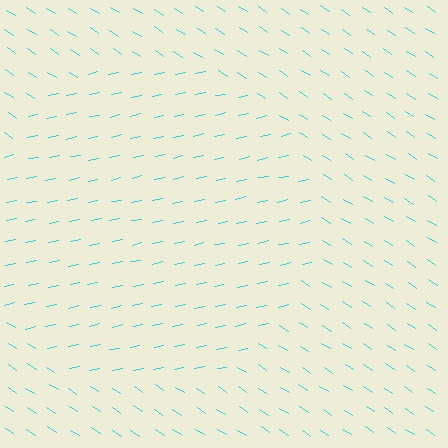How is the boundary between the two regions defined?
The boundary is defined purely by a change in line orientation (approximately 45 degrees difference). All lines are the same color and thickness.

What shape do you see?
I see a circle.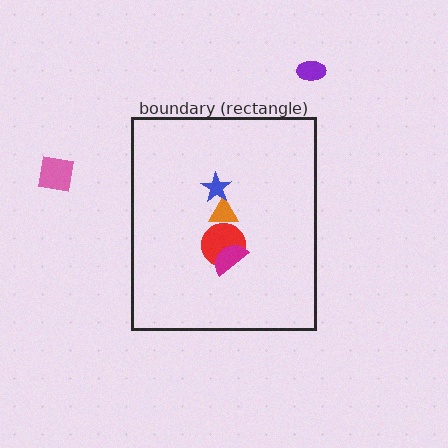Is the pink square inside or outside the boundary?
Outside.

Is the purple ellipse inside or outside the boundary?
Outside.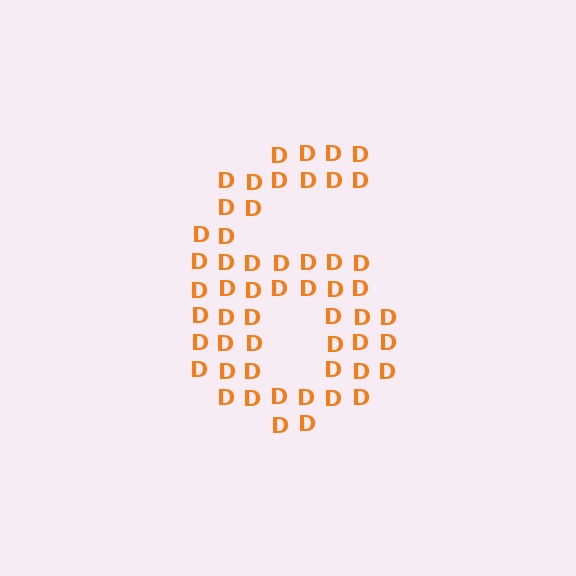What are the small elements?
The small elements are letter D's.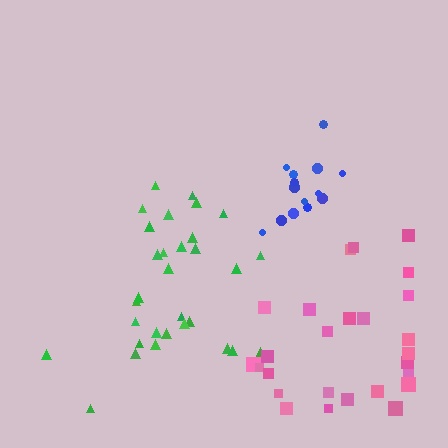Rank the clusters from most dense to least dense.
blue, green, pink.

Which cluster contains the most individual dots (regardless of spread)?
Green (31).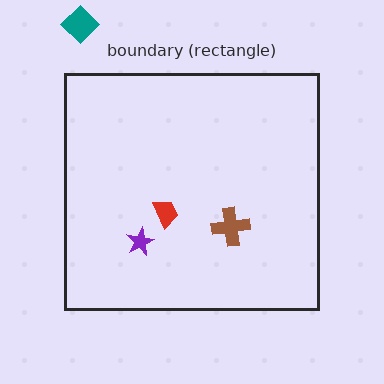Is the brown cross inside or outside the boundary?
Inside.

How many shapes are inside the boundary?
3 inside, 1 outside.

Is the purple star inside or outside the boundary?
Inside.